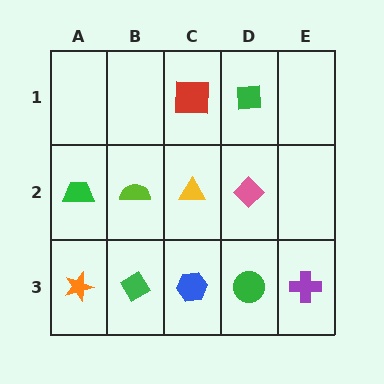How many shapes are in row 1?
2 shapes.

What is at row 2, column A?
A green trapezoid.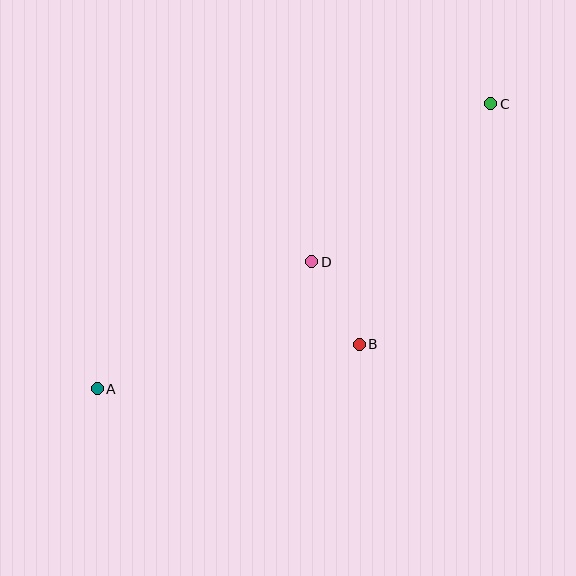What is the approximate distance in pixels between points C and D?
The distance between C and D is approximately 239 pixels.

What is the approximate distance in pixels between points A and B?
The distance between A and B is approximately 266 pixels.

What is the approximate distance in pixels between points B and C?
The distance between B and C is approximately 275 pixels.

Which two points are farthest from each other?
Points A and C are farthest from each other.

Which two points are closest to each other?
Points B and D are closest to each other.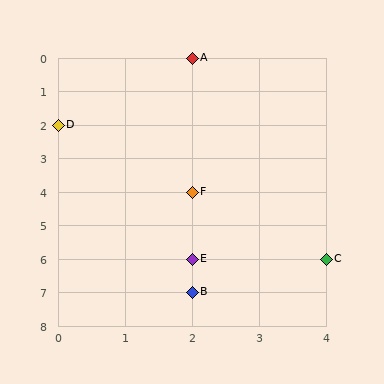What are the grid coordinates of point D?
Point D is at grid coordinates (0, 2).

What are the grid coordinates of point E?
Point E is at grid coordinates (2, 6).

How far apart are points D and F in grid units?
Points D and F are 2 columns and 2 rows apart (about 2.8 grid units diagonally).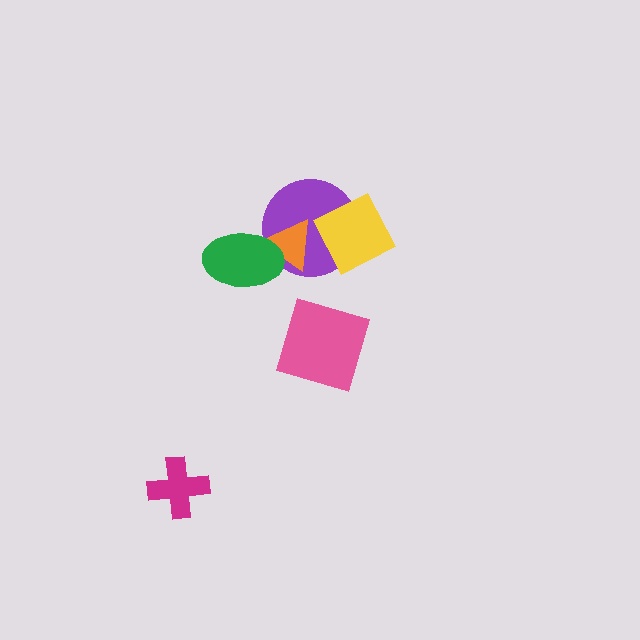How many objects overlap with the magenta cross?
0 objects overlap with the magenta cross.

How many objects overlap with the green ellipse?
2 objects overlap with the green ellipse.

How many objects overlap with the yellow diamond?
2 objects overlap with the yellow diamond.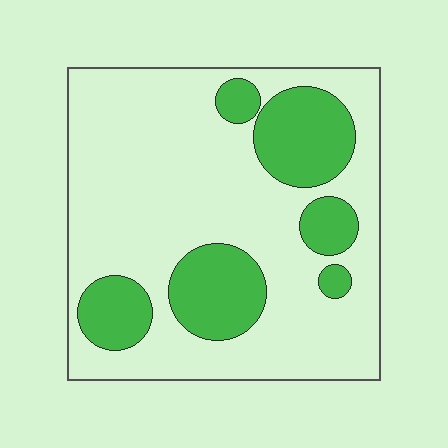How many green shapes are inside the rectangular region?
6.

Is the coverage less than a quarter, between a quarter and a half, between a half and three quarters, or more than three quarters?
Between a quarter and a half.